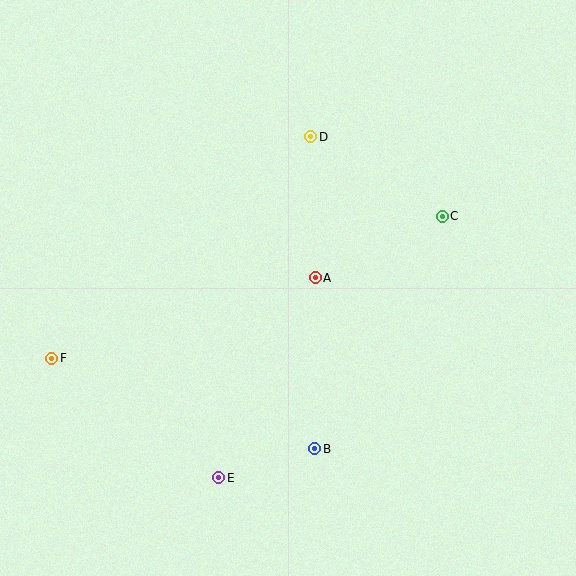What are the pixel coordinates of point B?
Point B is at (315, 449).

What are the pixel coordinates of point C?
Point C is at (442, 216).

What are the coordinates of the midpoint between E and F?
The midpoint between E and F is at (135, 418).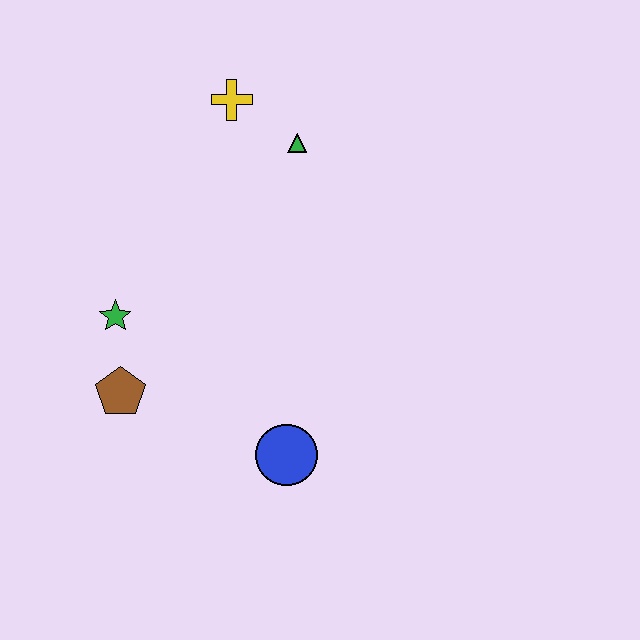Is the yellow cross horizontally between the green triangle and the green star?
Yes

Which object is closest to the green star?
The brown pentagon is closest to the green star.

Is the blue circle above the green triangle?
No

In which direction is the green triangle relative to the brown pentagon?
The green triangle is above the brown pentagon.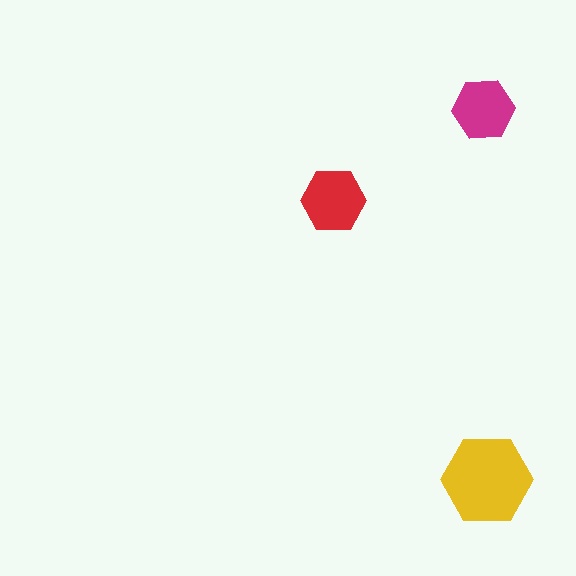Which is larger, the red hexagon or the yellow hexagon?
The yellow one.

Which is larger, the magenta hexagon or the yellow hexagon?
The yellow one.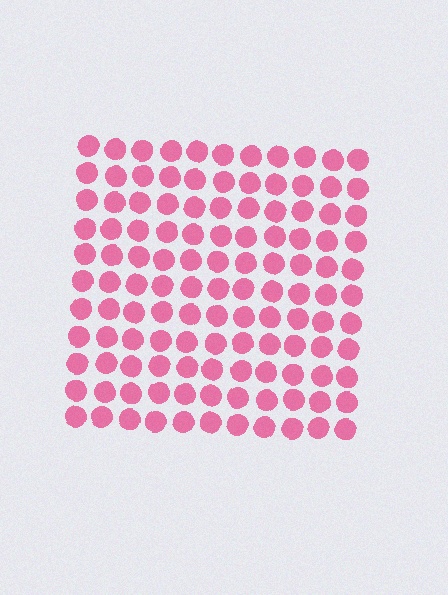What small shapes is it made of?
It is made of small circles.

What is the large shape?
The large shape is a square.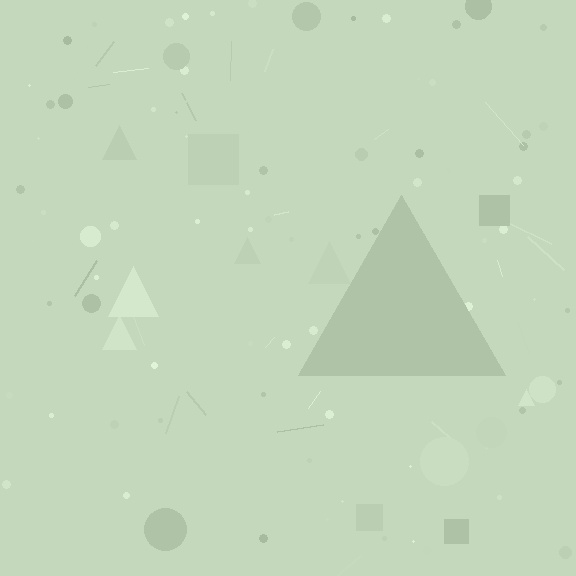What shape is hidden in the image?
A triangle is hidden in the image.